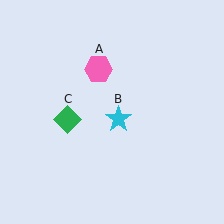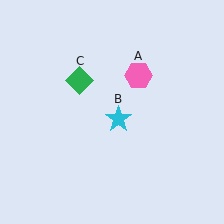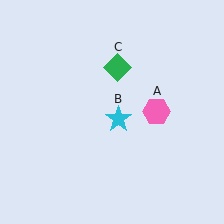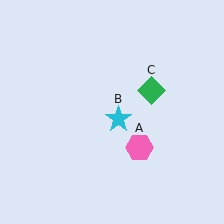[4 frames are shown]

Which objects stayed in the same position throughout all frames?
Cyan star (object B) remained stationary.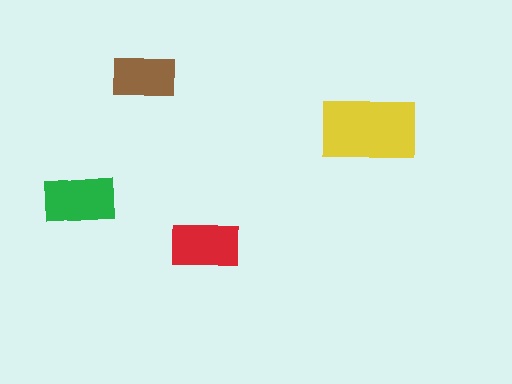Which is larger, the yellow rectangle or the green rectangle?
The yellow one.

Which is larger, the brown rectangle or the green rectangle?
The green one.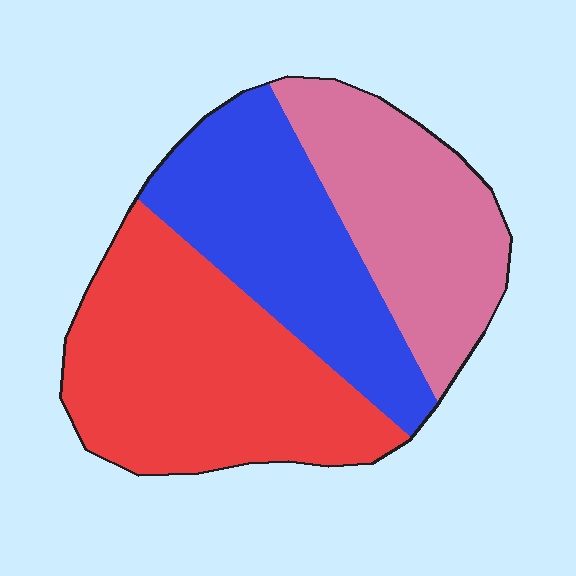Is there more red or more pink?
Red.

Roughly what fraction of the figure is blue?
Blue takes up between a sixth and a third of the figure.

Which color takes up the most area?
Red, at roughly 40%.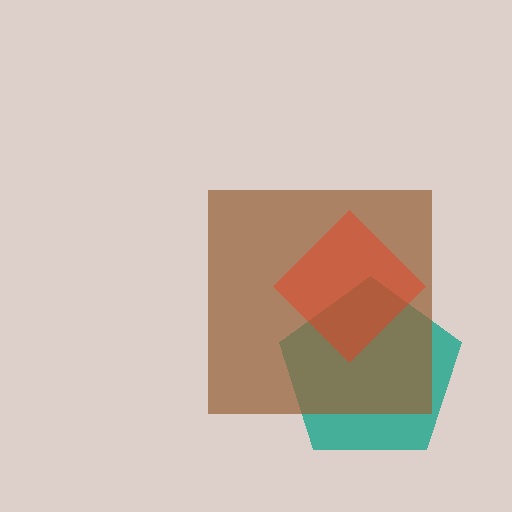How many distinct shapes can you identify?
There are 3 distinct shapes: a teal pentagon, a brown square, a red diamond.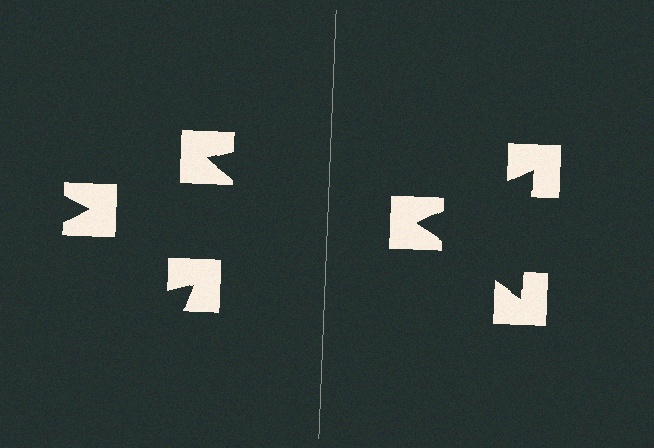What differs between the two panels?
The notched squares are positioned identically on both sides; only the wedge orientations differ. On the right they align to a triangle; on the left they are misaligned.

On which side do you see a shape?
An illusory triangle appears on the right side. On the left side the wedge cuts are rotated, so no coherent shape forms.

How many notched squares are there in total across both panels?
6 — 3 on each side.